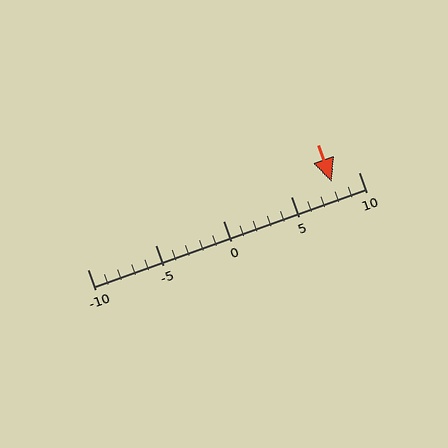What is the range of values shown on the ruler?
The ruler shows values from -10 to 10.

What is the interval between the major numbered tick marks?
The major tick marks are spaced 5 units apart.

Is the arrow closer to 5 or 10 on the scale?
The arrow is closer to 10.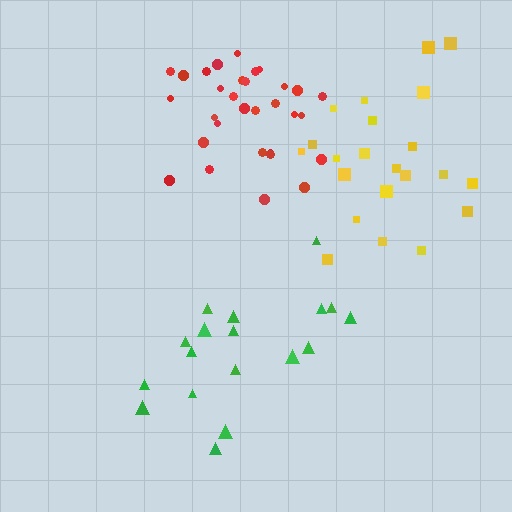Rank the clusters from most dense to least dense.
yellow, red, green.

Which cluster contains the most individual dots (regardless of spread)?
Red (32).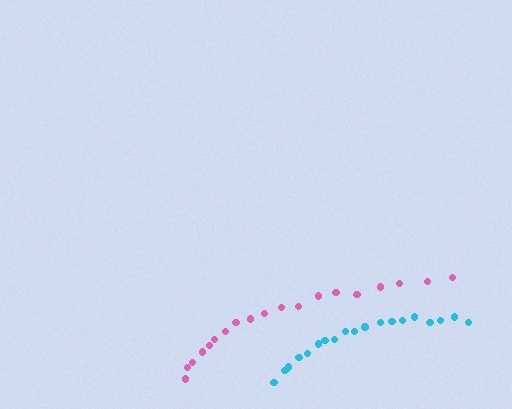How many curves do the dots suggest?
There are 2 distinct paths.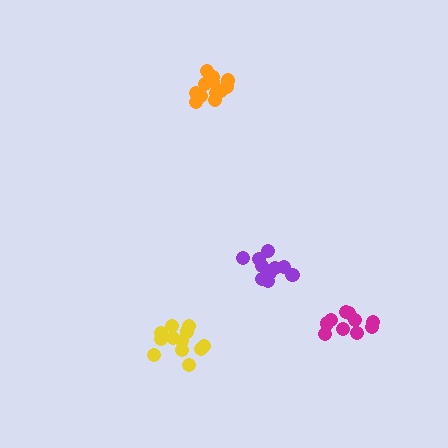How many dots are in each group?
Group 1: 12 dots, Group 2: 12 dots, Group 3: 10 dots, Group 4: 10 dots (44 total).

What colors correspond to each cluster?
The clusters are colored: orange, yellow, purple, magenta.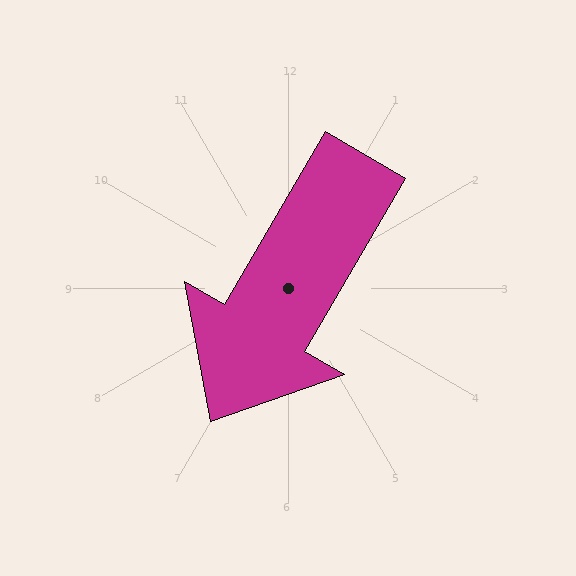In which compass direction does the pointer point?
Southwest.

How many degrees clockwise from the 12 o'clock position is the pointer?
Approximately 210 degrees.